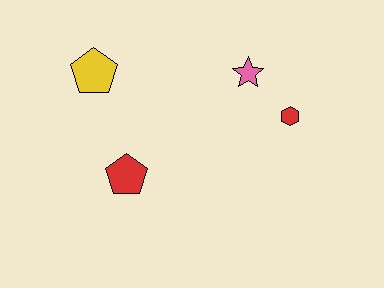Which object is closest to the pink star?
The red hexagon is closest to the pink star.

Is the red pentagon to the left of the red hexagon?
Yes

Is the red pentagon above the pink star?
No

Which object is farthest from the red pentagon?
The red hexagon is farthest from the red pentagon.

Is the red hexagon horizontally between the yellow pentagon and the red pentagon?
No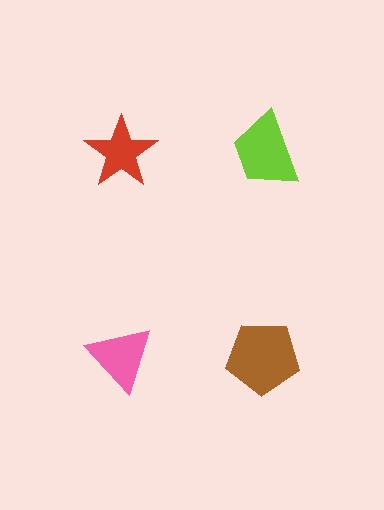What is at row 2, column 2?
A brown pentagon.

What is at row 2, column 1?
A pink triangle.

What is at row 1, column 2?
A lime trapezoid.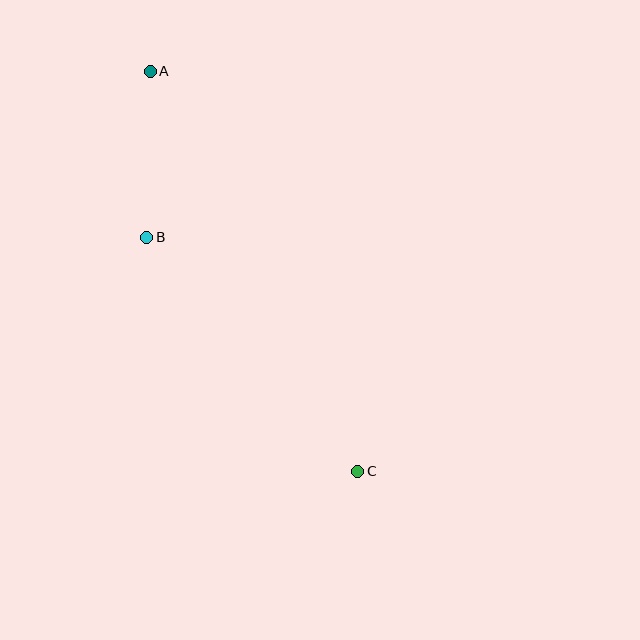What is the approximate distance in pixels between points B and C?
The distance between B and C is approximately 315 pixels.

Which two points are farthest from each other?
Points A and C are farthest from each other.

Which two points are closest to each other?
Points A and B are closest to each other.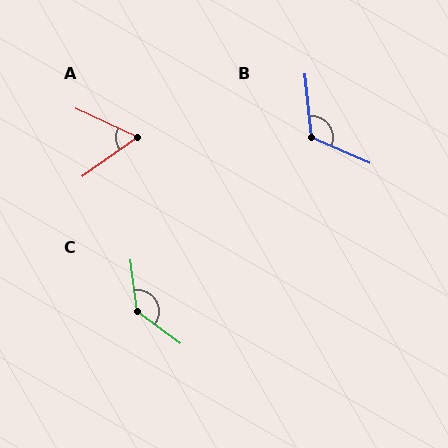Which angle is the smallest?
A, at approximately 60 degrees.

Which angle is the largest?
C, at approximately 134 degrees.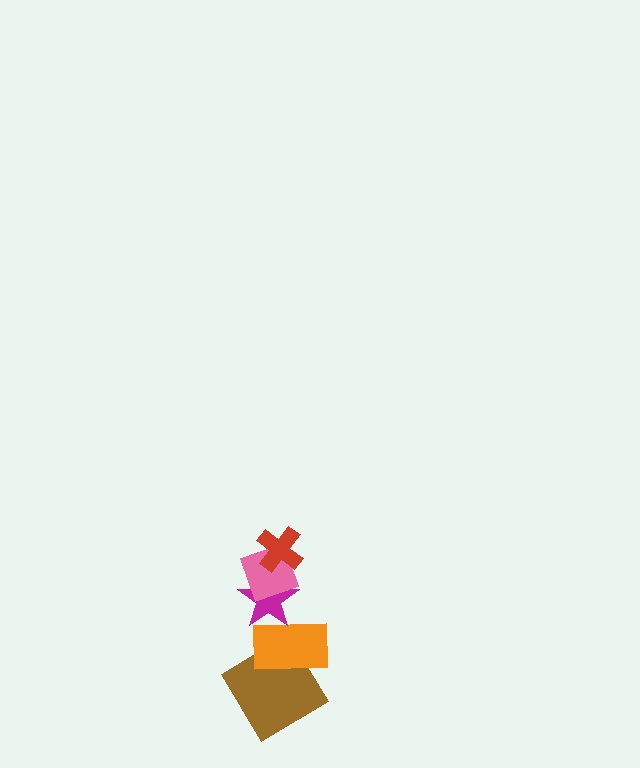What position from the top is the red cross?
The red cross is 1st from the top.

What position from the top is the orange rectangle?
The orange rectangle is 4th from the top.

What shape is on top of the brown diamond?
The orange rectangle is on top of the brown diamond.